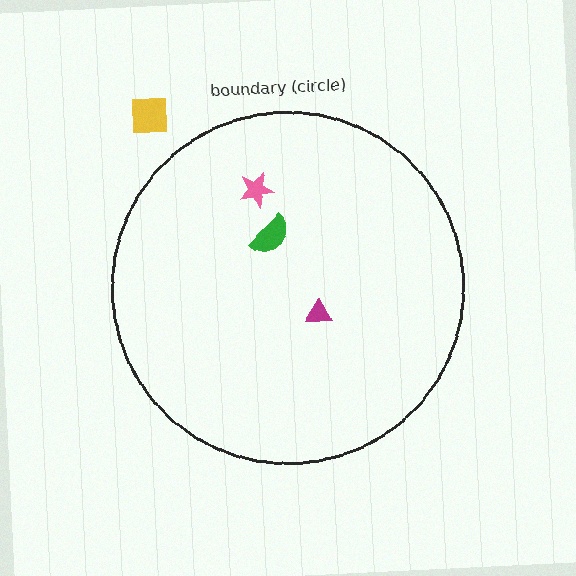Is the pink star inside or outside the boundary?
Inside.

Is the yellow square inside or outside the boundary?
Outside.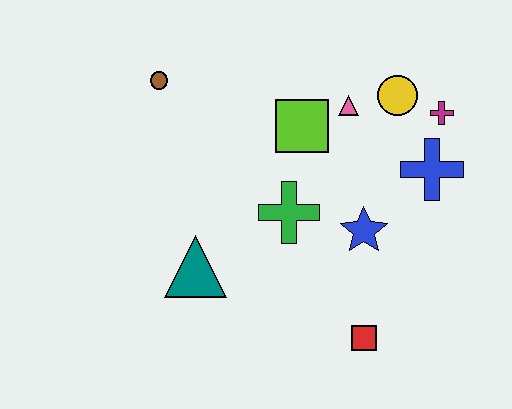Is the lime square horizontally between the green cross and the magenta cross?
Yes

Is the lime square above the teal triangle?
Yes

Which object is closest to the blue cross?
The magenta cross is closest to the blue cross.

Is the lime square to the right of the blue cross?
No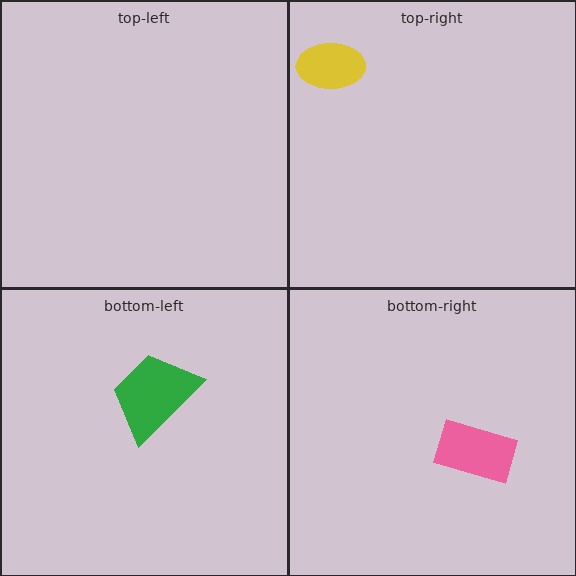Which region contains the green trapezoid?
The bottom-left region.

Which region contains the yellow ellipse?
The top-right region.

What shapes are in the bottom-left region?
The green trapezoid.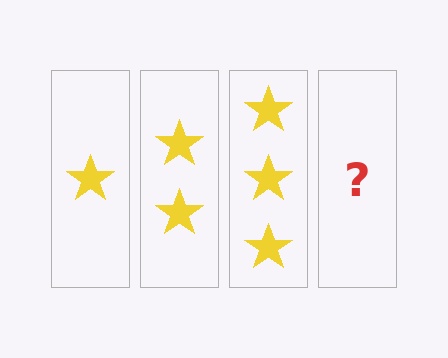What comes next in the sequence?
The next element should be 4 stars.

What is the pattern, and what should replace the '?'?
The pattern is that each step adds one more star. The '?' should be 4 stars.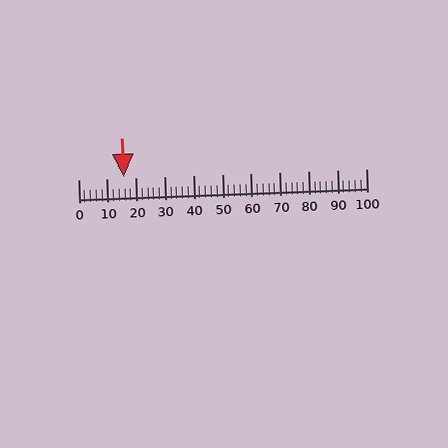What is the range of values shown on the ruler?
The ruler shows values from 0 to 100.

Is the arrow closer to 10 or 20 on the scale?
The arrow is closer to 20.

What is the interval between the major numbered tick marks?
The major tick marks are spaced 10 units apart.